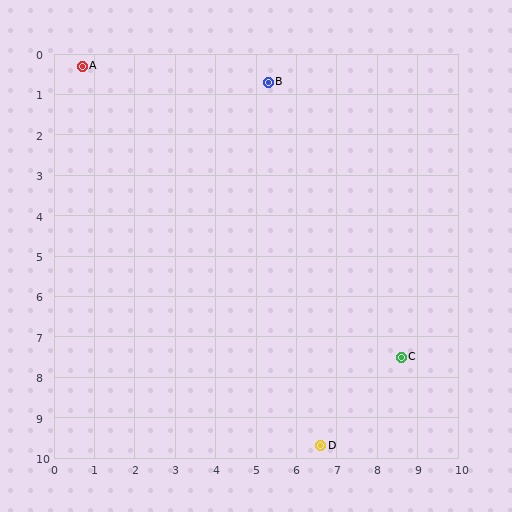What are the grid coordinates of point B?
Point B is at approximately (5.3, 0.7).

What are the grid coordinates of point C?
Point C is at approximately (8.6, 7.5).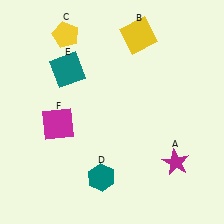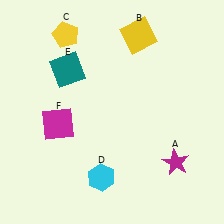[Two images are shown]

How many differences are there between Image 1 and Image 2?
There is 1 difference between the two images.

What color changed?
The hexagon (D) changed from teal in Image 1 to cyan in Image 2.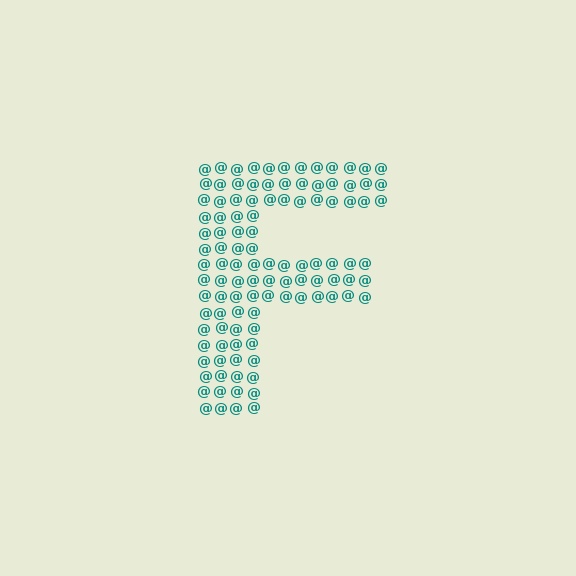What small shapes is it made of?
It is made of small at signs.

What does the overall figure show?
The overall figure shows the letter F.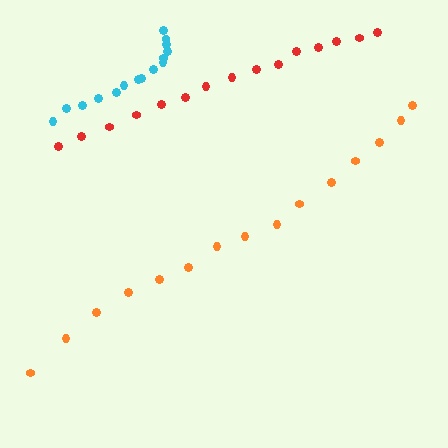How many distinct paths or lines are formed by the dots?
There are 3 distinct paths.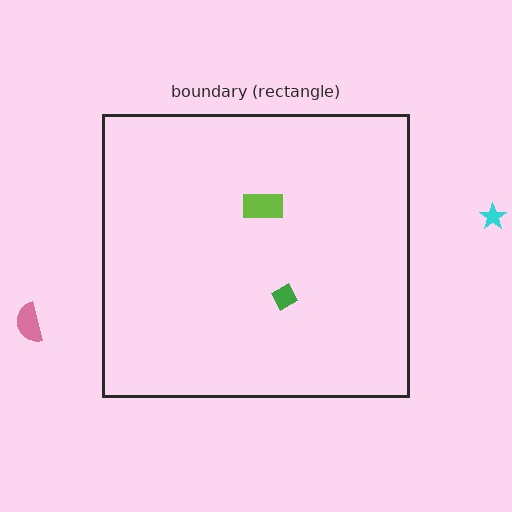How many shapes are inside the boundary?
2 inside, 2 outside.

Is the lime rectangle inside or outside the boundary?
Inside.